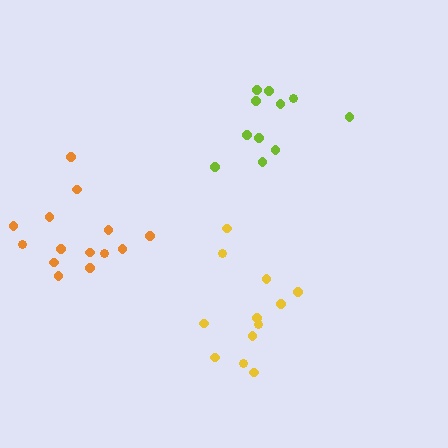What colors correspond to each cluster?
The clusters are colored: lime, yellow, orange.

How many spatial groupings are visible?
There are 3 spatial groupings.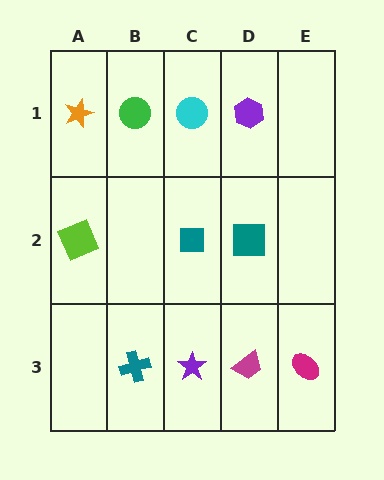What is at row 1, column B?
A green circle.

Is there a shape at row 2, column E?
No, that cell is empty.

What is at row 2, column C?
A teal square.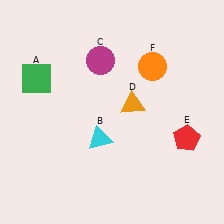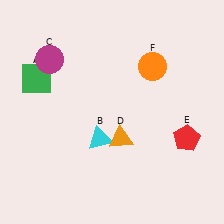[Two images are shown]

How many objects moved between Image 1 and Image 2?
2 objects moved between the two images.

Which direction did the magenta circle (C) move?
The magenta circle (C) moved left.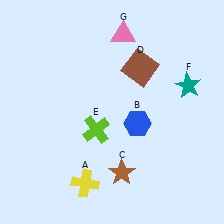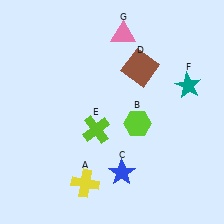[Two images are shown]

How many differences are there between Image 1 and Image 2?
There are 2 differences between the two images.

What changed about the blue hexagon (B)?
In Image 1, B is blue. In Image 2, it changed to lime.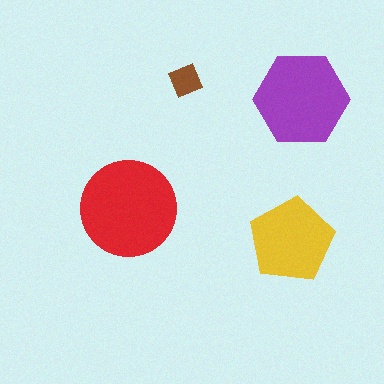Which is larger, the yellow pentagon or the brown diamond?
The yellow pentagon.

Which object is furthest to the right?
The purple hexagon is rightmost.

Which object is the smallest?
The brown diamond.